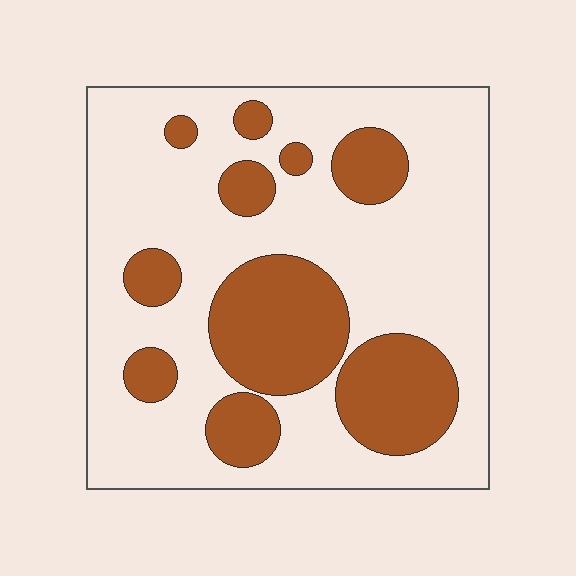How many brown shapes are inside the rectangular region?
10.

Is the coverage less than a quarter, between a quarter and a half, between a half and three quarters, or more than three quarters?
Between a quarter and a half.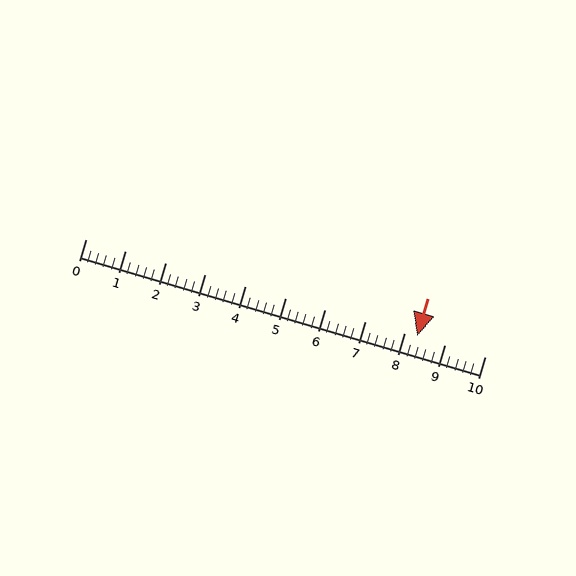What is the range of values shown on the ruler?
The ruler shows values from 0 to 10.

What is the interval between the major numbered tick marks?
The major tick marks are spaced 1 units apart.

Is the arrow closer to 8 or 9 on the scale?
The arrow is closer to 8.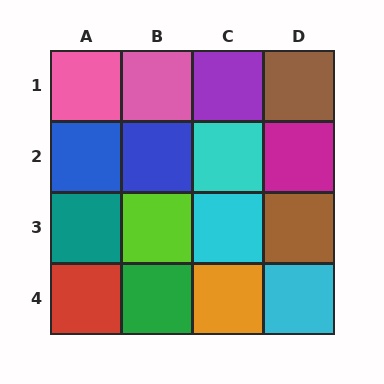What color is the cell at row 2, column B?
Blue.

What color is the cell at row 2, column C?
Cyan.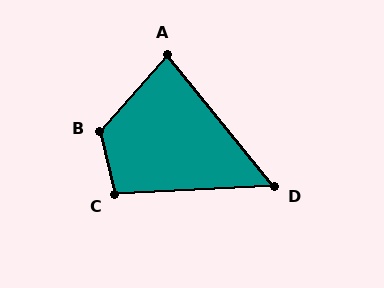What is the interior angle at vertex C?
Approximately 100 degrees (obtuse).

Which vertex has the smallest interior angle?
D, at approximately 54 degrees.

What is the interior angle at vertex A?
Approximately 80 degrees (acute).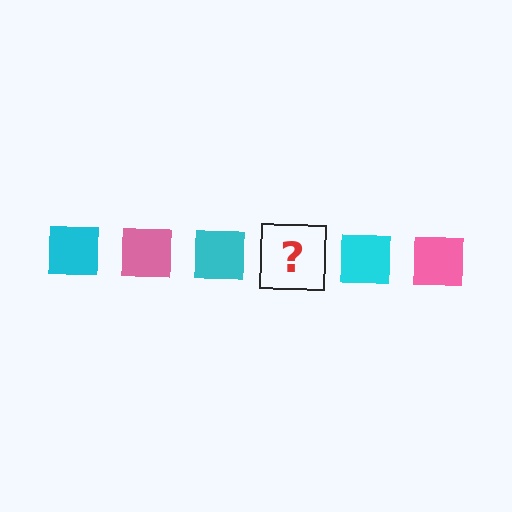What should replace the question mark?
The question mark should be replaced with a pink square.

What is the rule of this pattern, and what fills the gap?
The rule is that the pattern cycles through cyan, pink squares. The gap should be filled with a pink square.